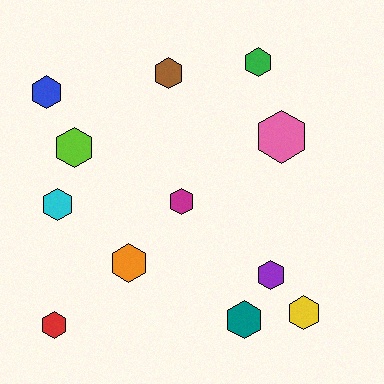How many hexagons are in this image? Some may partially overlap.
There are 12 hexagons.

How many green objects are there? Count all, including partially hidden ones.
There is 1 green object.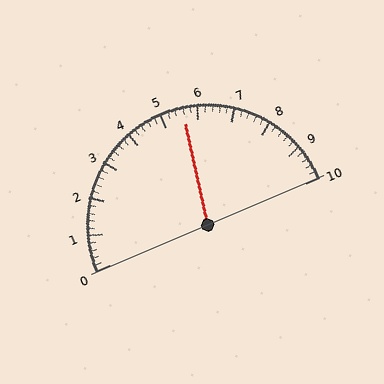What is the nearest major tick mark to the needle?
The nearest major tick mark is 6.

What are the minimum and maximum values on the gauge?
The gauge ranges from 0 to 10.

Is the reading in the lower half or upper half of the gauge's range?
The reading is in the upper half of the range (0 to 10).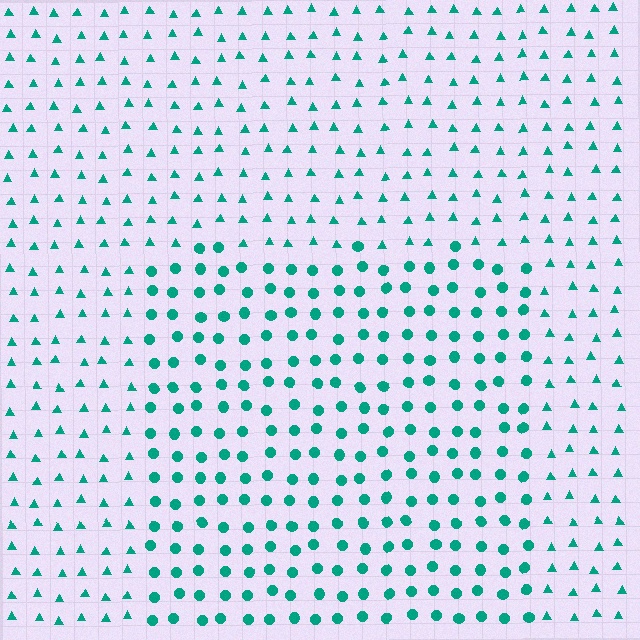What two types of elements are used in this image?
The image uses circles inside the rectangle region and triangles outside it.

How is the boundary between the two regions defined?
The boundary is defined by a change in element shape: circles inside vs. triangles outside. All elements share the same color and spacing.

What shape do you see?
I see a rectangle.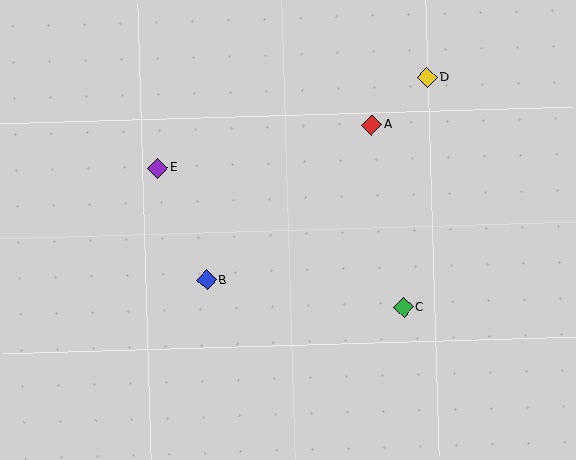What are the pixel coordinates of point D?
Point D is at (427, 77).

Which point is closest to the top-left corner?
Point E is closest to the top-left corner.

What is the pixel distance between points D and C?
The distance between D and C is 231 pixels.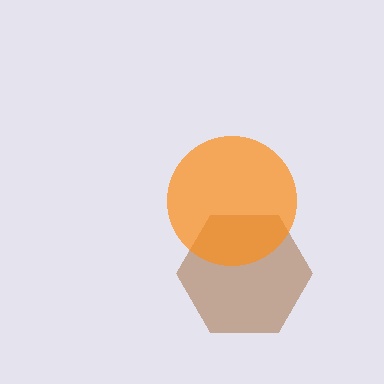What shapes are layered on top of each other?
The layered shapes are: a brown hexagon, an orange circle.